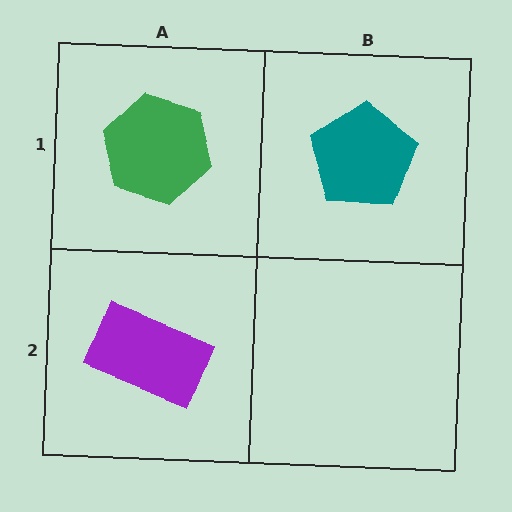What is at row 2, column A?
A purple rectangle.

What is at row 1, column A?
A green hexagon.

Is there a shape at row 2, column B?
No, that cell is empty.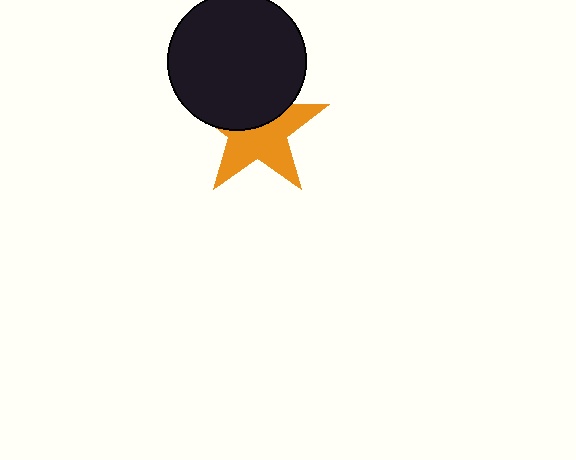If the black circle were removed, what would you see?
You would see the complete orange star.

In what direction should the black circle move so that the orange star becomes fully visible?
The black circle should move up. That is the shortest direction to clear the overlap and leave the orange star fully visible.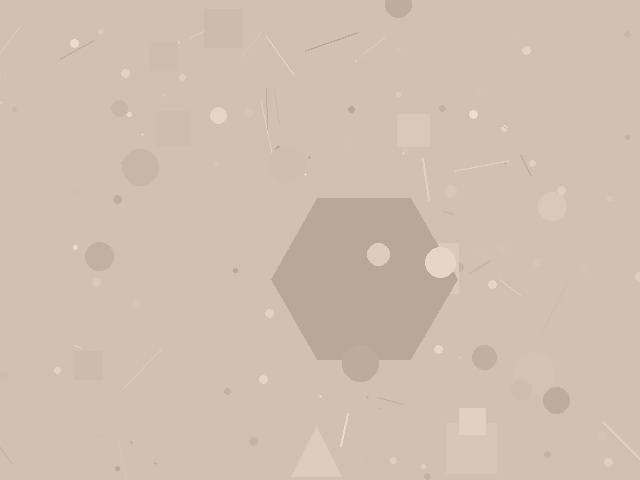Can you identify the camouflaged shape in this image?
The camouflaged shape is a hexagon.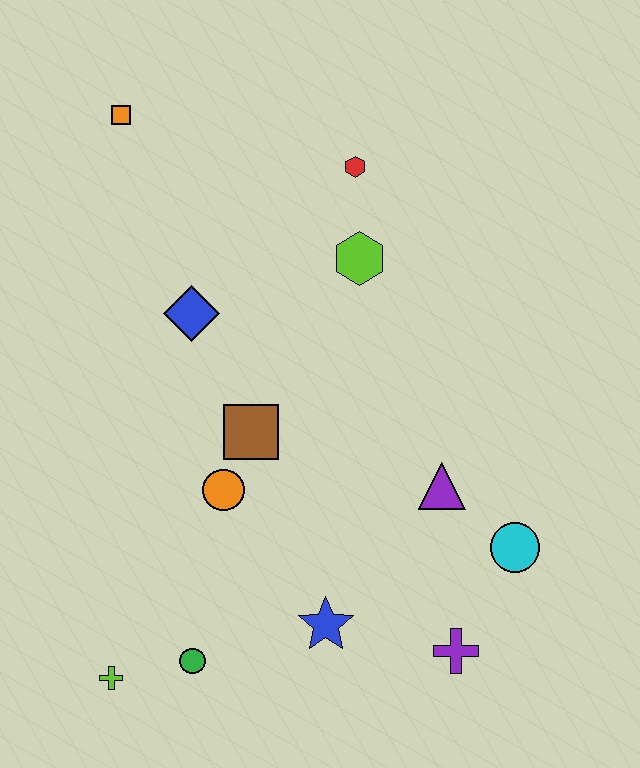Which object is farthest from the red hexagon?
The lime cross is farthest from the red hexagon.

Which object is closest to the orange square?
The blue diamond is closest to the orange square.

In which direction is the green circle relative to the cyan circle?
The green circle is to the left of the cyan circle.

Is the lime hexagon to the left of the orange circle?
No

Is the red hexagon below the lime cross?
No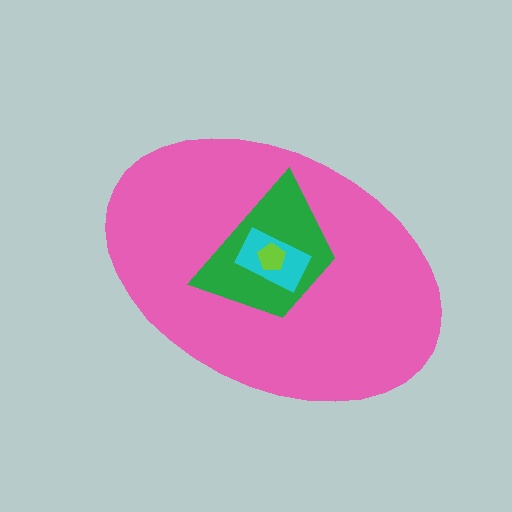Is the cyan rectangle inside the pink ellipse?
Yes.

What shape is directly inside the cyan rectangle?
The lime pentagon.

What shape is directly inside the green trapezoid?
The cyan rectangle.